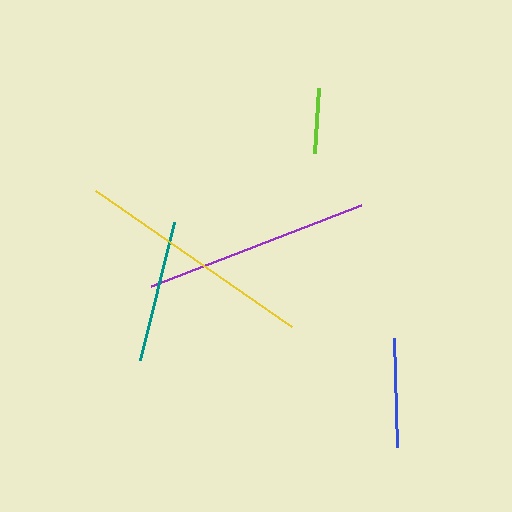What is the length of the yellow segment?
The yellow segment is approximately 239 pixels long.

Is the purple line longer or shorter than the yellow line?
The yellow line is longer than the purple line.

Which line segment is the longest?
The yellow line is the longest at approximately 239 pixels.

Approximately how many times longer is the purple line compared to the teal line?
The purple line is approximately 1.6 times the length of the teal line.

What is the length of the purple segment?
The purple segment is approximately 225 pixels long.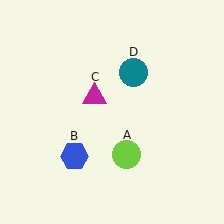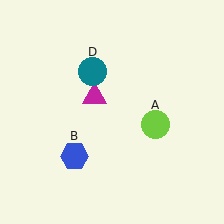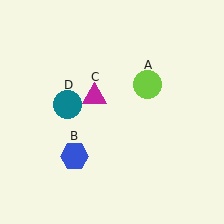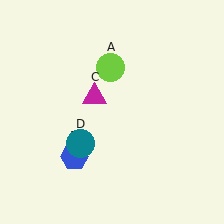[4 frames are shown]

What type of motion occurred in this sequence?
The lime circle (object A), teal circle (object D) rotated counterclockwise around the center of the scene.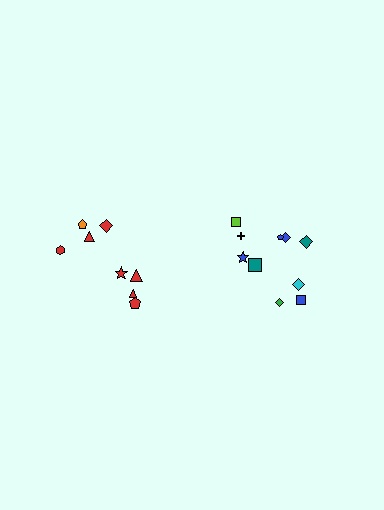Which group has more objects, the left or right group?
The right group.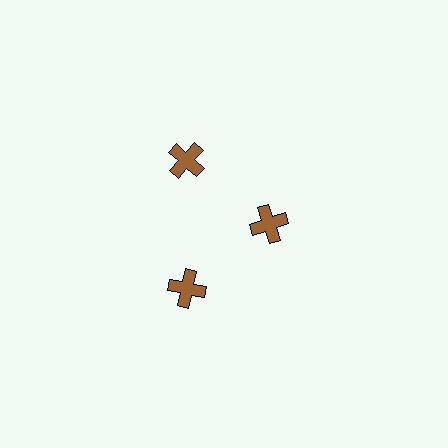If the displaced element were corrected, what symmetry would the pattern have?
It would have 3-fold rotational symmetry — the pattern would map onto itself every 120 degrees.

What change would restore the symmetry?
The symmetry would be restored by moving it outward, back onto the ring so that all 3 crosses sit at equal angles and equal distance from the center.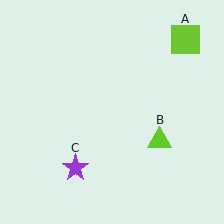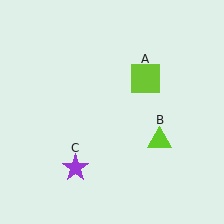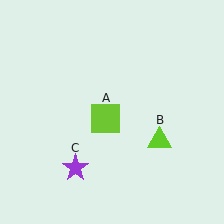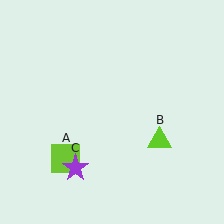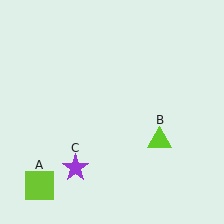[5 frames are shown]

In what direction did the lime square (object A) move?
The lime square (object A) moved down and to the left.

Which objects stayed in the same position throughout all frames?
Lime triangle (object B) and purple star (object C) remained stationary.